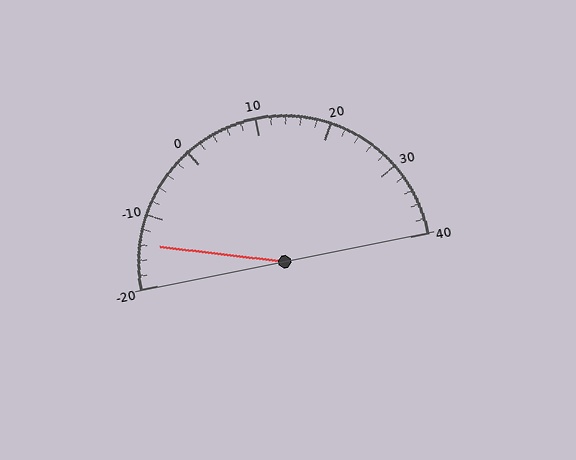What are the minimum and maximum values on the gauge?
The gauge ranges from -20 to 40.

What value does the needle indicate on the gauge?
The needle indicates approximately -14.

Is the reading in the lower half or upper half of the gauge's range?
The reading is in the lower half of the range (-20 to 40).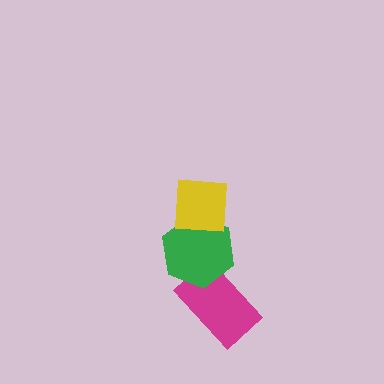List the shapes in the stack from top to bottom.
From top to bottom: the yellow square, the green hexagon, the magenta rectangle.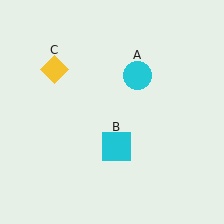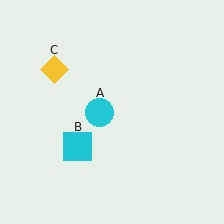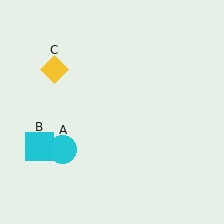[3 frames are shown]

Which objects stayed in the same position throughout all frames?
Yellow diamond (object C) remained stationary.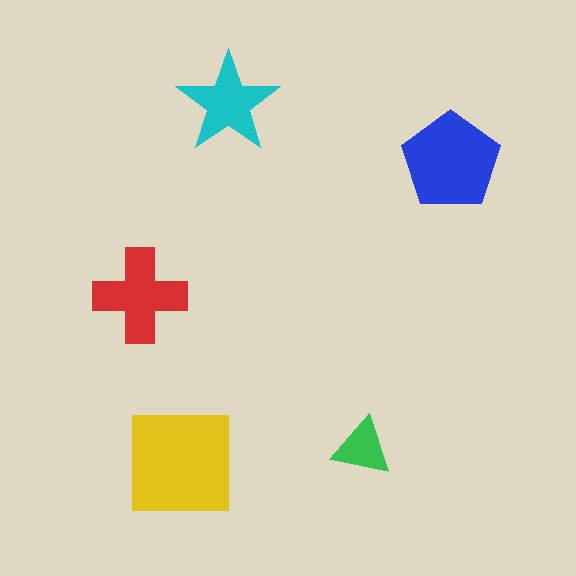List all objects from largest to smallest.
The yellow square, the blue pentagon, the red cross, the cyan star, the green triangle.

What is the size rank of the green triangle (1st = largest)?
5th.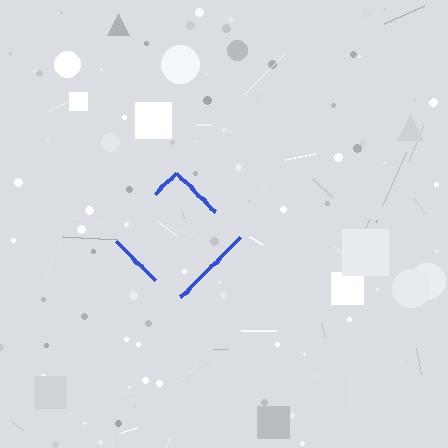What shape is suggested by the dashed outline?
The dashed outline suggests a diamond.